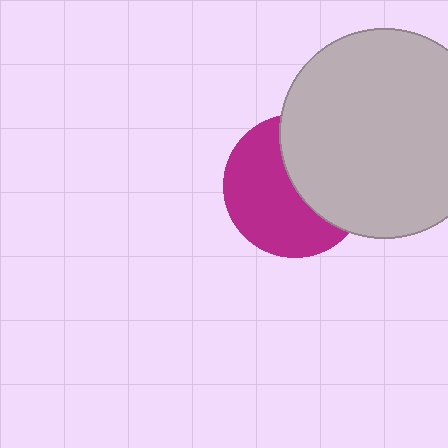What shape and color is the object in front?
The object in front is a light gray circle.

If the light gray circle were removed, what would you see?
You would see the complete magenta circle.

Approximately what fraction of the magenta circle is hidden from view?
Roughly 44% of the magenta circle is hidden behind the light gray circle.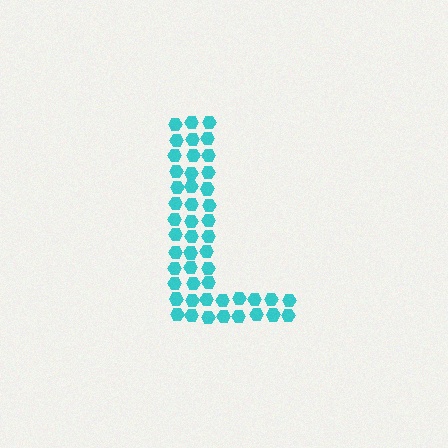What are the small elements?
The small elements are hexagons.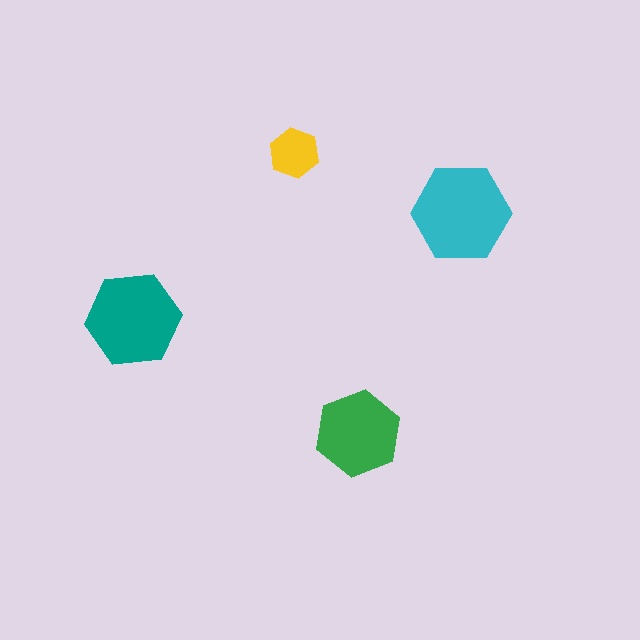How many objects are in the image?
There are 4 objects in the image.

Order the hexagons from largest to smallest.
the cyan one, the teal one, the green one, the yellow one.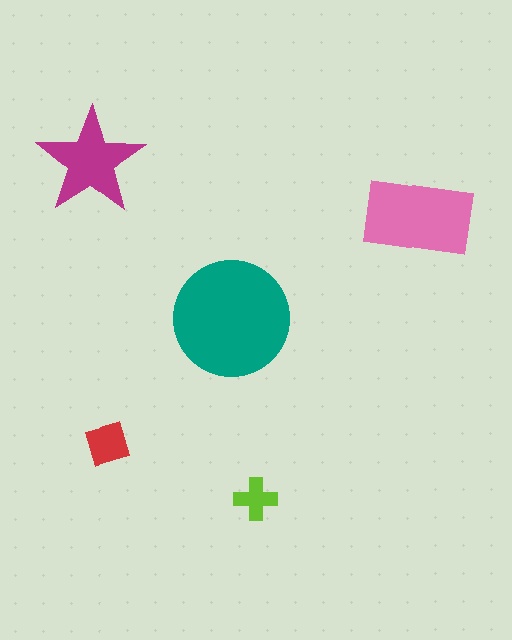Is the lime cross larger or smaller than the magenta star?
Smaller.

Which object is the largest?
The teal circle.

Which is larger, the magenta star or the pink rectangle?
The pink rectangle.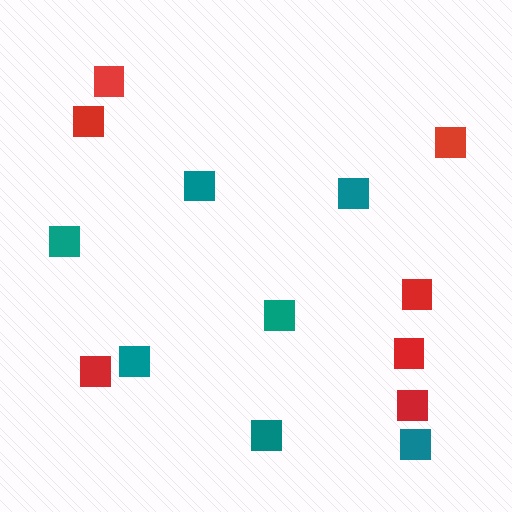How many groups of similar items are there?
There are 2 groups: one group of teal squares (7) and one group of red squares (7).